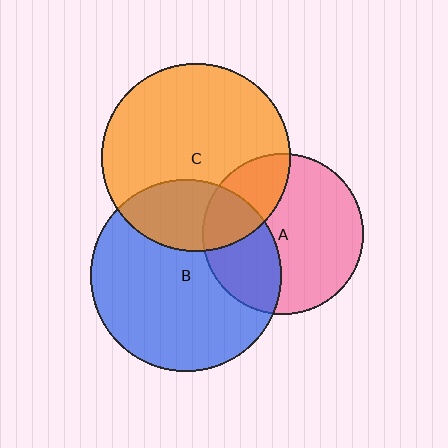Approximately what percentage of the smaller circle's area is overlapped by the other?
Approximately 35%.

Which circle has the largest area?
Circle B (blue).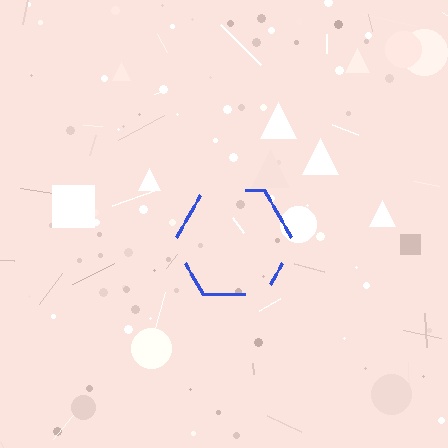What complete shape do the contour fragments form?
The contour fragments form a hexagon.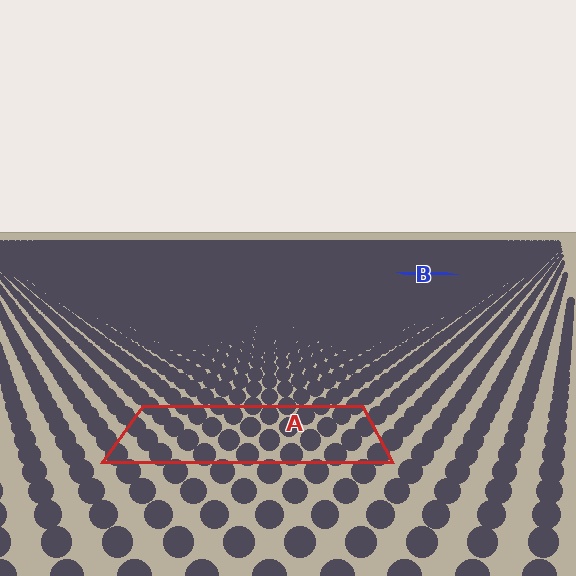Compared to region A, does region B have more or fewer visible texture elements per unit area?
Region B has more texture elements per unit area — they are packed more densely because it is farther away.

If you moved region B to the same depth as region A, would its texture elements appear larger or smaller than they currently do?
They would appear larger. At a closer depth, the same texture elements are projected at a bigger on-screen size.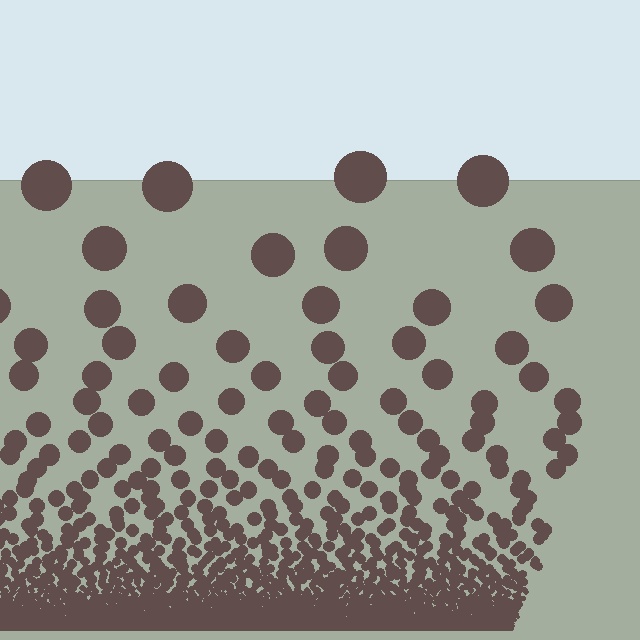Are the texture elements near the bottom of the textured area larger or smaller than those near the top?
Smaller. The gradient is inverted — elements near the bottom are smaller and denser.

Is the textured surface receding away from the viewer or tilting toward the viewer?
The surface appears to tilt toward the viewer. Texture elements get larger and sparser toward the top.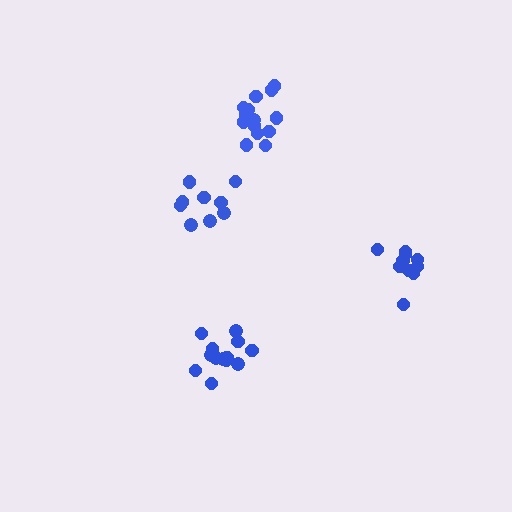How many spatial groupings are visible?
There are 4 spatial groupings.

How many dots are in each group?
Group 1: 10 dots, Group 2: 9 dots, Group 3: 14 dots, Group 4: 13 dots (46 total).